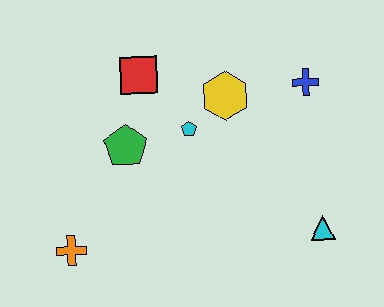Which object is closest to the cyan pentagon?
The yellow hexagon is closest to the cyan pentagon.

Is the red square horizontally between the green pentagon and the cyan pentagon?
Yes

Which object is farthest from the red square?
The cyan triangle is farthest from the red square.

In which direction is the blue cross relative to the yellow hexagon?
The blue cross is to the right of the yellow hexagon.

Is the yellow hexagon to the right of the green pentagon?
Yes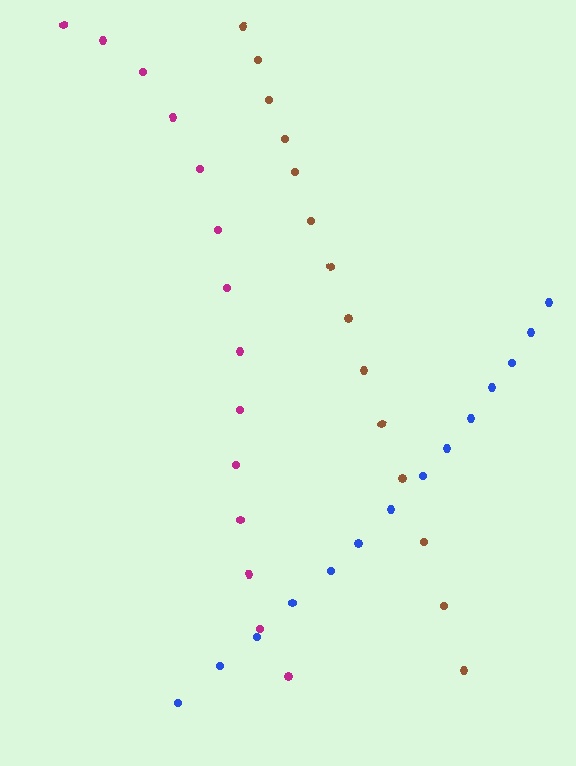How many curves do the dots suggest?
There are 3 distinct paths.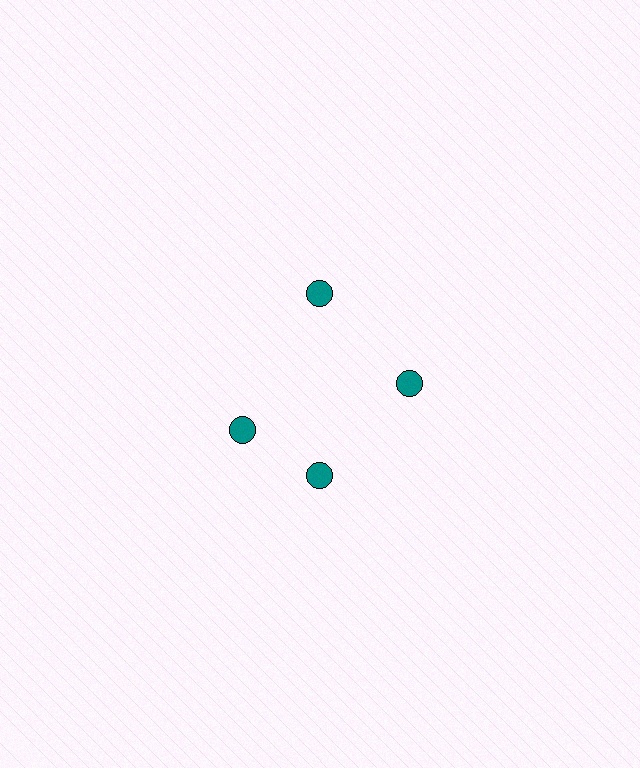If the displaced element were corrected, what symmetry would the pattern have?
It would have 4-fold rotational symmetry — the pattern would map onto itself every 90 degrees.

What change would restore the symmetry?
The symmetry would be restored by rotating it back into even spacing with its neighbors so that all 4 circles sit at equal angles and equal distance from the center.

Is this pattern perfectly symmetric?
No. The 4 teal circles are arranged in a ring, but one element near the 9 o'clock position is rotated out of alignment along the ring, breaking the 4-fold rotational symmetry.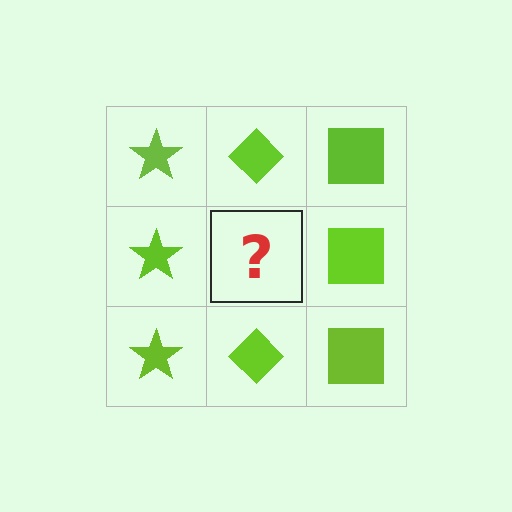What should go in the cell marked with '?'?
The missing cell should contain a lime diamond.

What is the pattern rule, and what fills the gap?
The rule is that each column has a consistent shape. The gap should be filled with a lime diamond.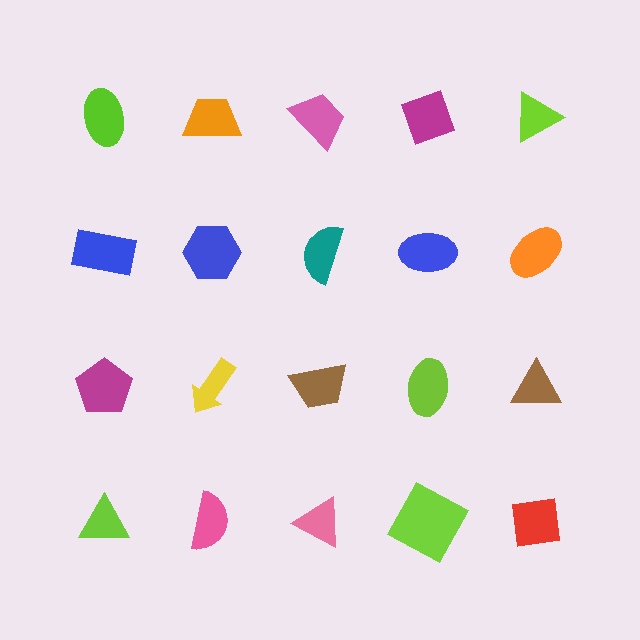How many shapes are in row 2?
5 shapes.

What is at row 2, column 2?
A blue hexagon.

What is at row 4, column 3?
A pink triangle.